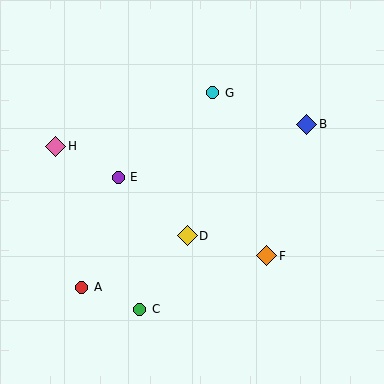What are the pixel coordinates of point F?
Point F is at (267, 256).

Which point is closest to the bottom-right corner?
Point F is closest to the bottom-right corner.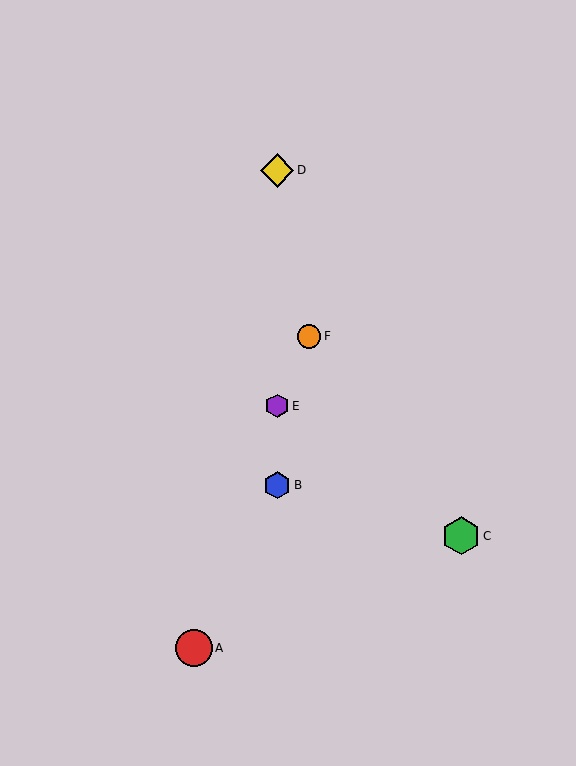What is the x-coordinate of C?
Object C is at x≈461.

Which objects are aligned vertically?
Objects B, D, E are aligned vertically.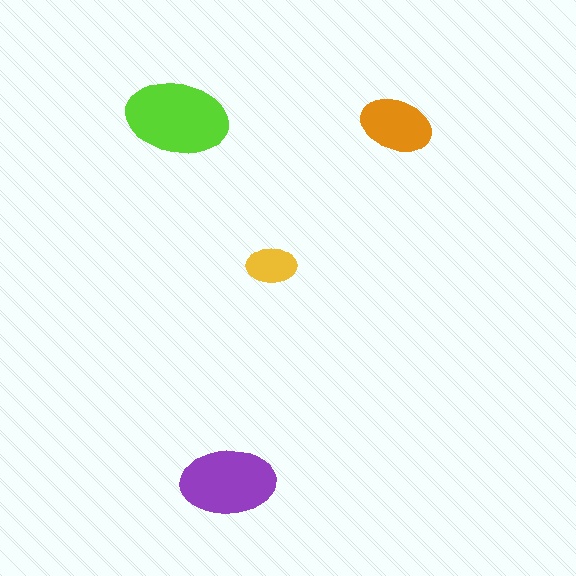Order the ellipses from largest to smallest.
the lime one, the purple one, the orange one, the yellow one.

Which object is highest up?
The lime ellipse is topmost.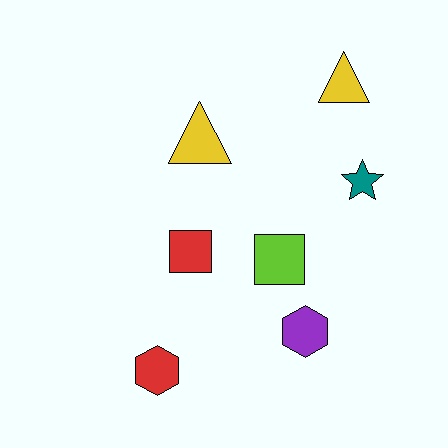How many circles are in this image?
There are no circles.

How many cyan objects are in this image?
There are no cyan objects.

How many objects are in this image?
There are 7 objects.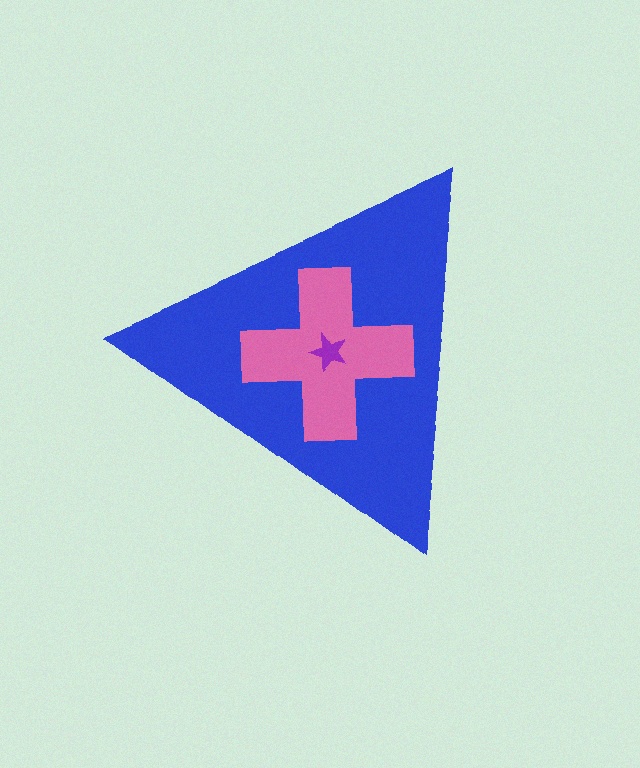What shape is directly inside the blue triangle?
The pink cross.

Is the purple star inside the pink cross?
Yes.